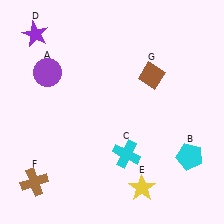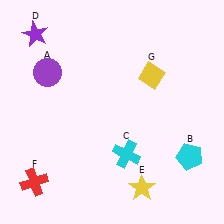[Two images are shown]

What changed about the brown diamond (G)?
In Image 1, G is brown. In Image 2, it changed to yellow.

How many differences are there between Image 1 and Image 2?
There are 2 differences between the two images.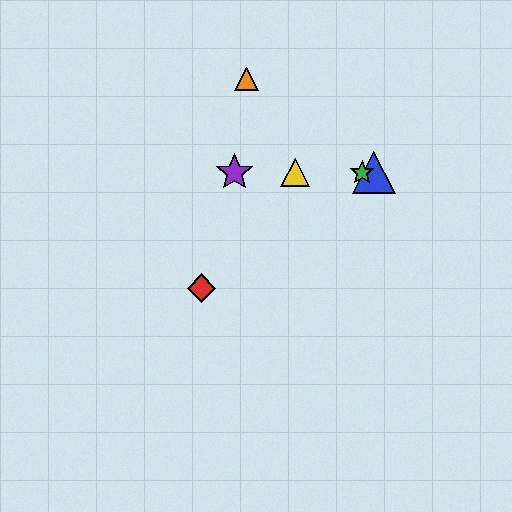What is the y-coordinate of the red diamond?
The red diamond is at y≈288.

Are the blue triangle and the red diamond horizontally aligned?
No, the blue triangle is at y≈172 and the red diamond is at y≈288.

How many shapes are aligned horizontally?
4 shapes (the blue triangle, the green star, the yellow triangle, the purple star) are aligned horizontally.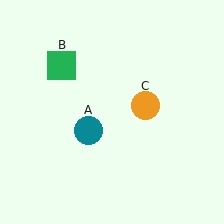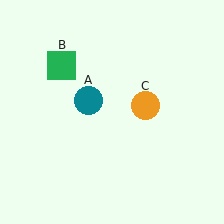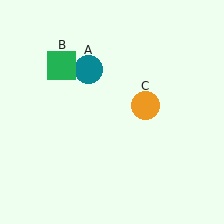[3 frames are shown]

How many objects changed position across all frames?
1 object changed position: teal circle (object A).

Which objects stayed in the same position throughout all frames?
Green square (object B) and orange circle (object C) remained stationary.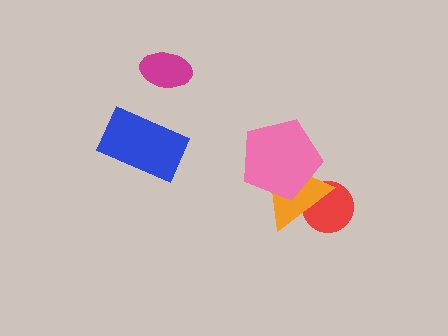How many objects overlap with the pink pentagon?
1 object overlaps with the pink pentagon.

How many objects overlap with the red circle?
1 object overlaps with the red circle.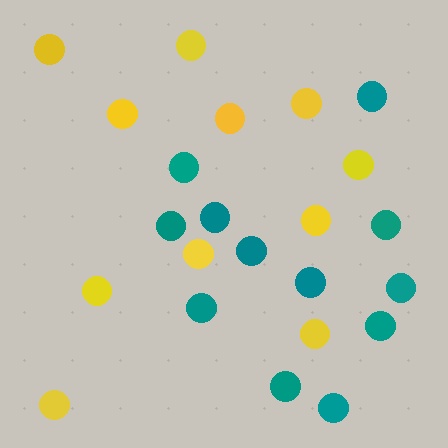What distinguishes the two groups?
There are 2 groups: one group of teal circles (12) and one group of yellow circles (11).